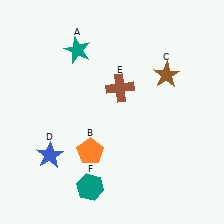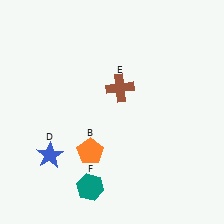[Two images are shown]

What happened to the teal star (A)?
The teal star (A) was removed in Image 2. It was in the top-left area of Image 1.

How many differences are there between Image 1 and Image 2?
There are 2 differences between the two images.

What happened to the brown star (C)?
The brown star (C) was removed in Image 2. It was in the top-right area of Image 1.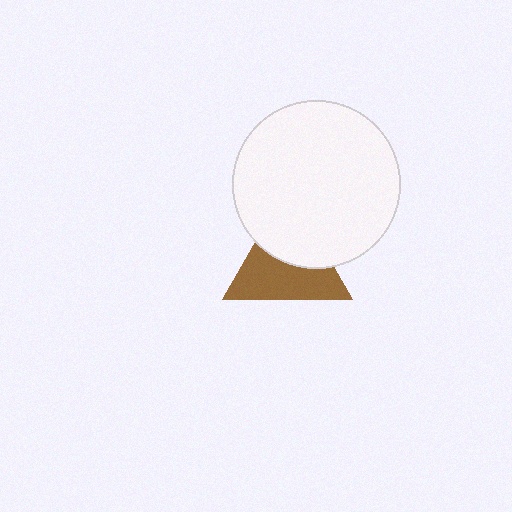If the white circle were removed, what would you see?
You would see the complete brown triangle.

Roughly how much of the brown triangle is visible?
About half of it is visible (roughly 56%).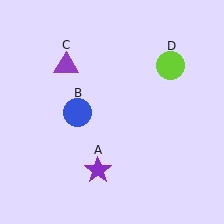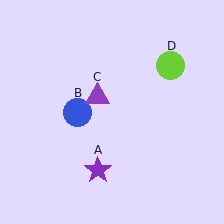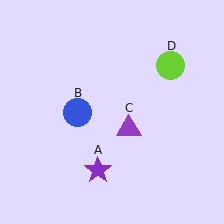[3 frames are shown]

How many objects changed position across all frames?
1 object changed position: purple triangle (object C).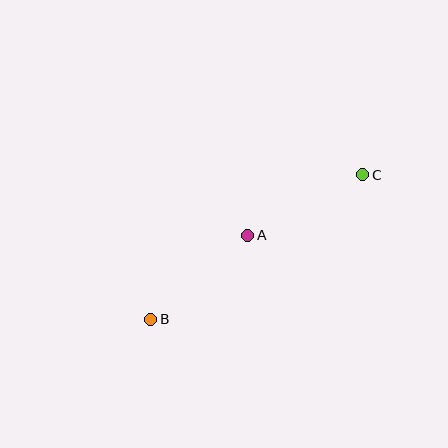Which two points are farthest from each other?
Points B and C are farthest from each other.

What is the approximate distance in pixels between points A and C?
The distance between A and C is approximately 130 pixels.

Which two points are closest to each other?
Points A and B are closest to each other.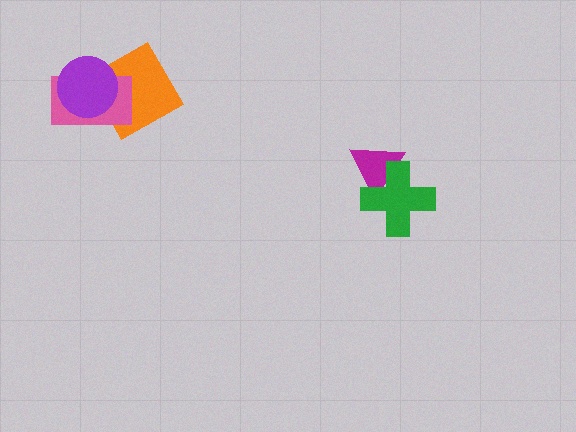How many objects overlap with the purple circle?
2 objects overlap with the purple circle.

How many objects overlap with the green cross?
1 object overlaps with the green cross.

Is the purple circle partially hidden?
No, no other shape covers it.